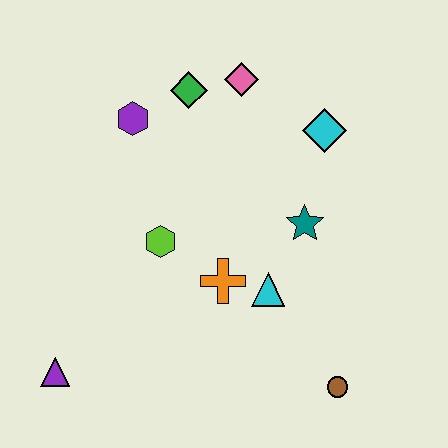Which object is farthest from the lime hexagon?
The brown circle is farthest from the lime hexagon.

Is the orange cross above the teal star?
No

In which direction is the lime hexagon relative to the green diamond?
The lime hexagon is below the green diamond.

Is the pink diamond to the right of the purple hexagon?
Yes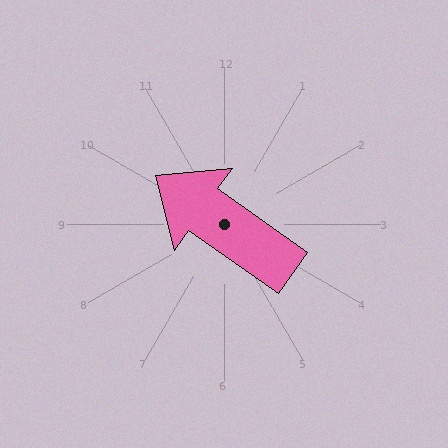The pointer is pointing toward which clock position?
Roughly 10 o'clock.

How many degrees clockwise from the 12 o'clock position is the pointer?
Approximately 305 degrees.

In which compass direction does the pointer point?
Northwest.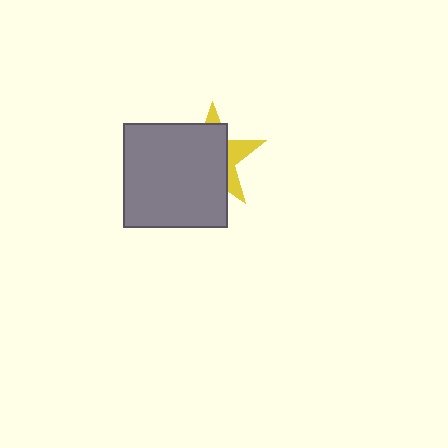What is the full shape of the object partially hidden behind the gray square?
The partially hidden object is a yellow star.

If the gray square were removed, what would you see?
You would see the complete yellow star.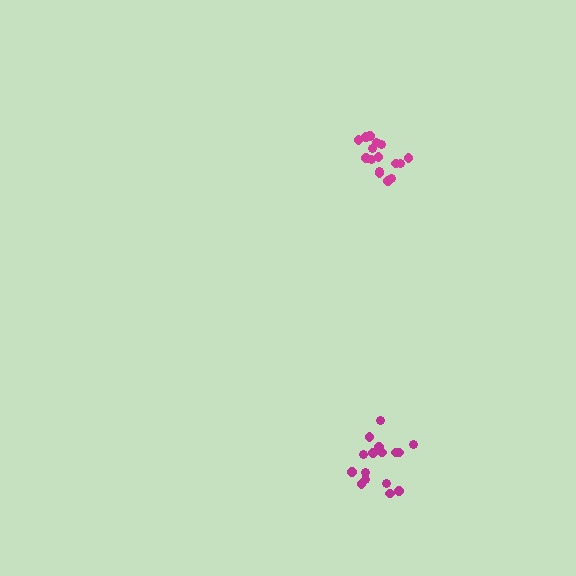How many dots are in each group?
Group 1: 16 dots, Group 2: 16 dots (32 total).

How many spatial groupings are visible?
There are 2 spatial groupings.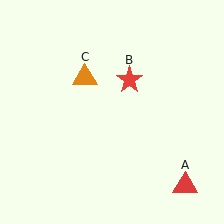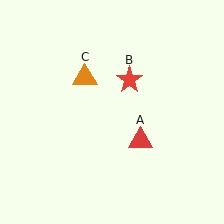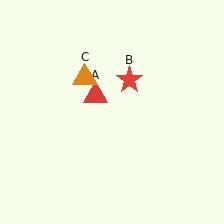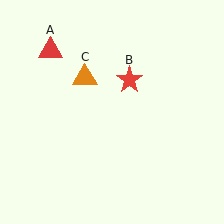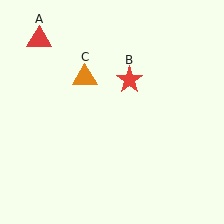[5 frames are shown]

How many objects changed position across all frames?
1 object changed position: red triangle (object A).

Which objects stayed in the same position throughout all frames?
Red star (object B) and orange triangle (object C) remained stationary.